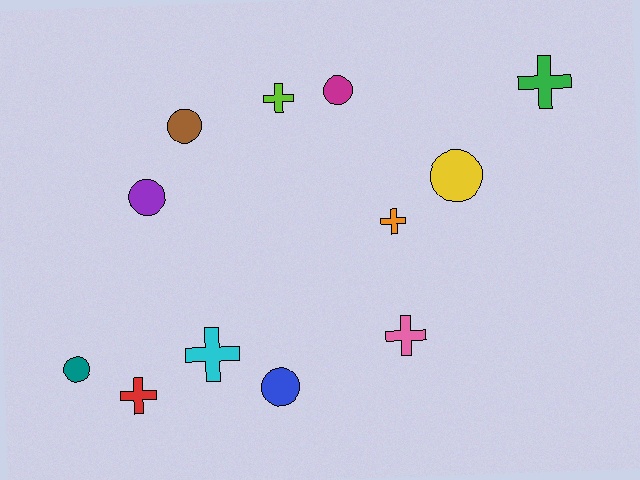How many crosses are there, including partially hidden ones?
There are 6 crosses.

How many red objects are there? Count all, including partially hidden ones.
There is 1 red object.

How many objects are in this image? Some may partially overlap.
There are 12 objects.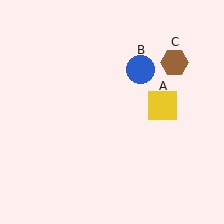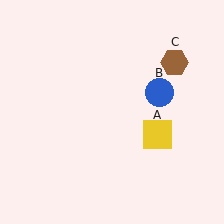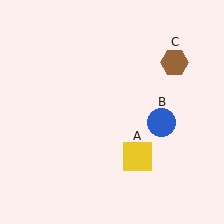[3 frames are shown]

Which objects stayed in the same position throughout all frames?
Brown hexagon (object C) remained stationary.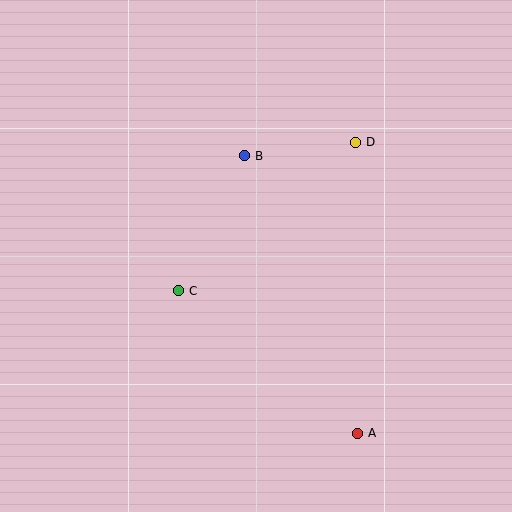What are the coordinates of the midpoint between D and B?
The midpoint between D and B is at (300, 149).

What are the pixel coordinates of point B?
Point B is at (244, 156).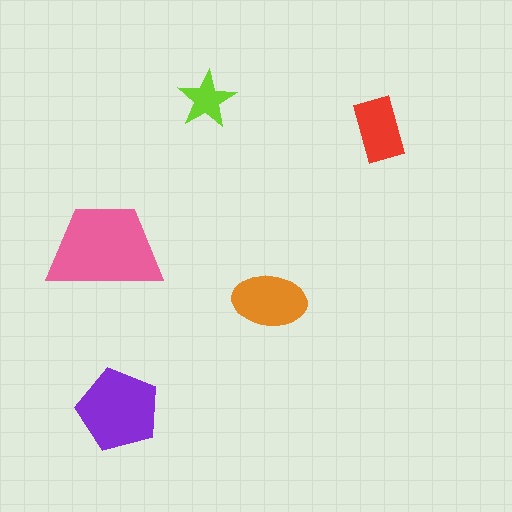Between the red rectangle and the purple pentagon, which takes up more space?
The purple pentagon.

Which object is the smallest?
The lime star.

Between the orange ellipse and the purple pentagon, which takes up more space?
The purple pentagon.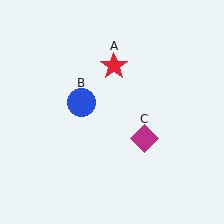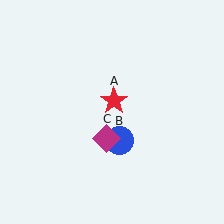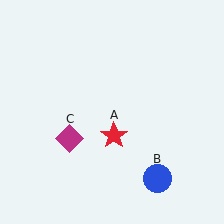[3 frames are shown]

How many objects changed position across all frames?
3 objects changed position: red star (object A), blue circle (object B), magenta diamond (object C).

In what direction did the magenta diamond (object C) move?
The magenta diamond (object C) moved left.